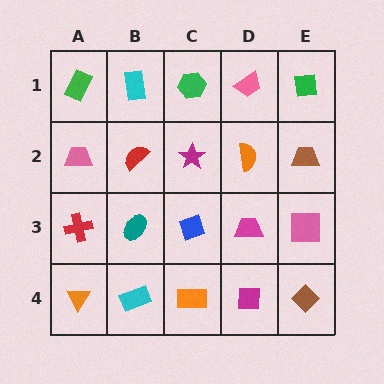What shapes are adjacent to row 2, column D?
A pink trapezoid (row 1, column D), a magenta trapezoid (row 3, column D), a magenta star (row 2, column C), a brown trapezoid (row 2, column E).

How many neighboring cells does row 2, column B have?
4.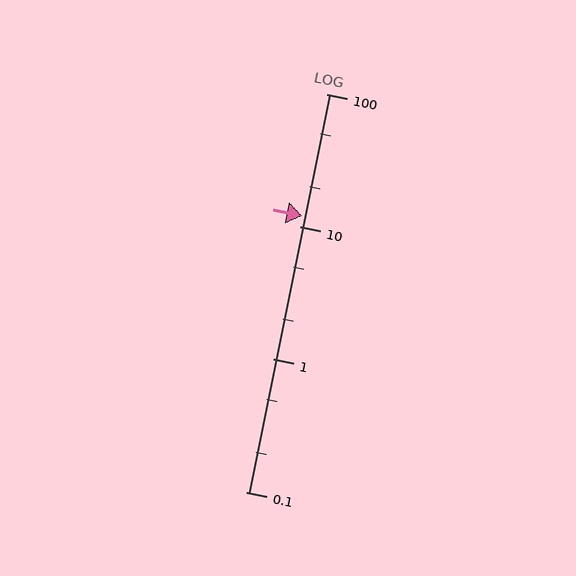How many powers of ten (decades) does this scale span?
The scale spans 3 decades, from 0.1 to 100.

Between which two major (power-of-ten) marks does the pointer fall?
The pointer is between 10 and 100.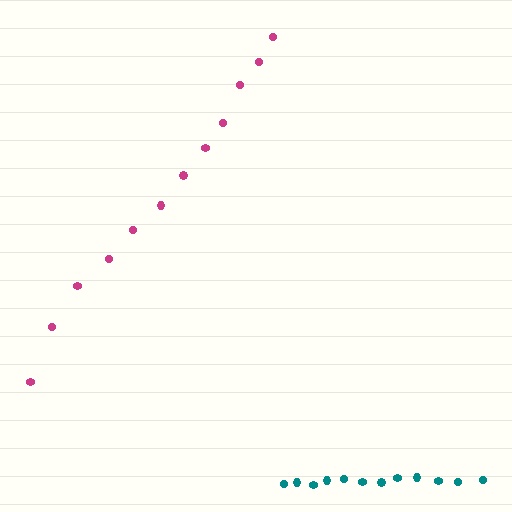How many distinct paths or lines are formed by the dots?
There are 2 distinct paths.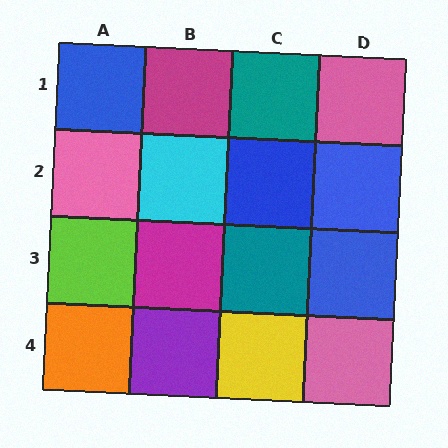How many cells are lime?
1 cell is lime.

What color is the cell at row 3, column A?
Lime.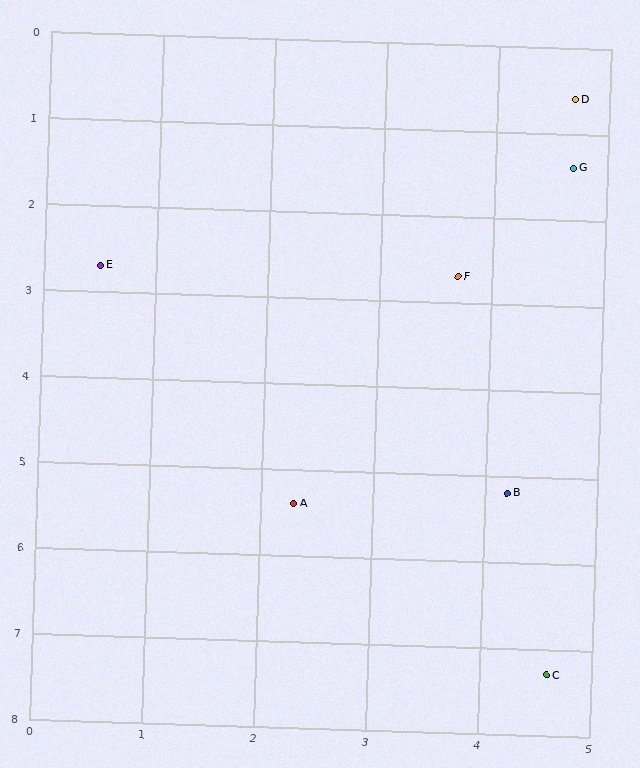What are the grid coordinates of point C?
Point C is at approximately (4.6, 7.3).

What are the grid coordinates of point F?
Point F is at approximately (3.7, 2.7).